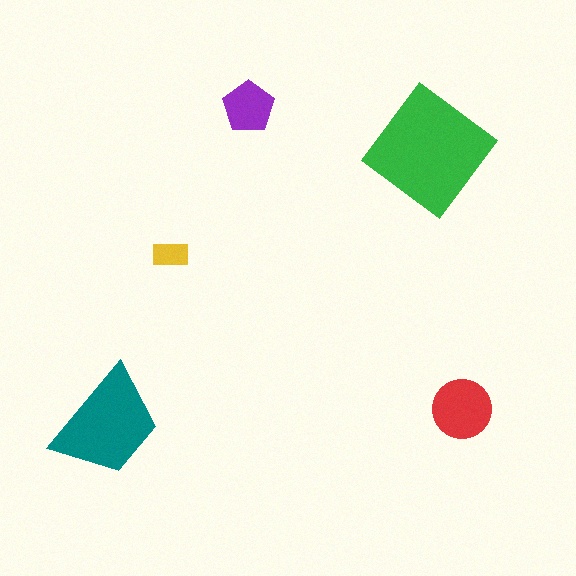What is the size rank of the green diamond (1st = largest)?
1st.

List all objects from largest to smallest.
The green diamond, the teal trapezoid, the red circle, the purple pentagon, the yellow rectangle.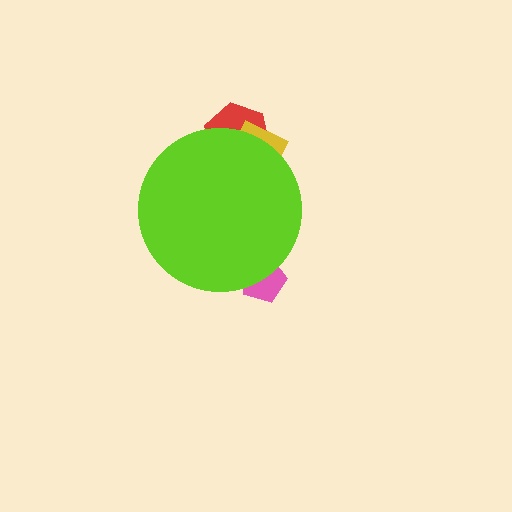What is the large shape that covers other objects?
A lime circle.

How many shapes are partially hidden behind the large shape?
3 shapes are partially hidden.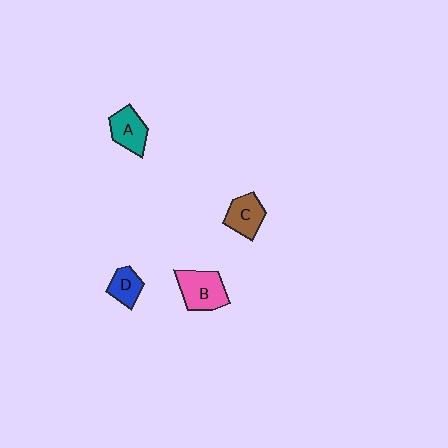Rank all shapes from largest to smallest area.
From largest to smallest: B (pink), A (teal), C (brown), D (blue).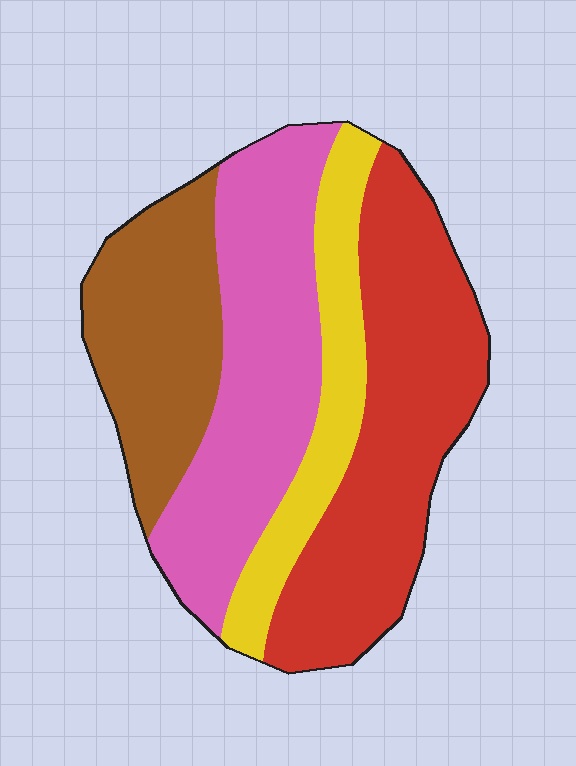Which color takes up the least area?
Yellow, at roughly 15%.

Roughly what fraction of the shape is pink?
Pink covers around 30% of the shape.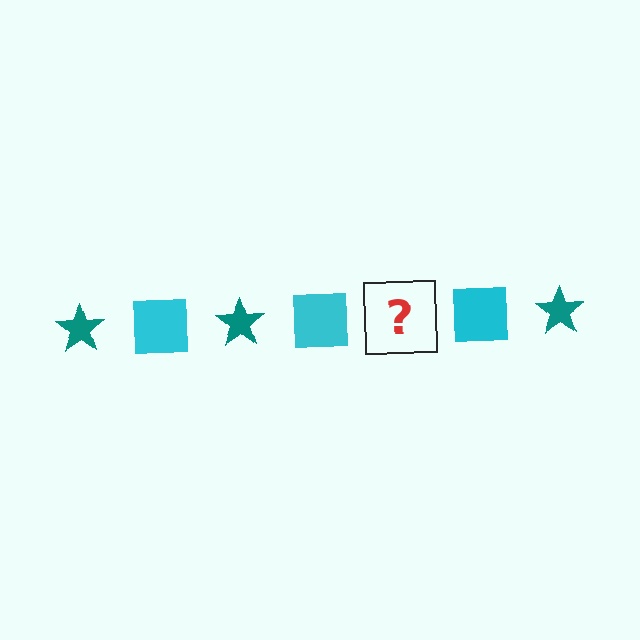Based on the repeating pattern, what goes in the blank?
The blank should be a teal star.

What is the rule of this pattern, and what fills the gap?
The rule is that the pattern alternates between teal star and cyan square. The gap should be filled with a teal star.